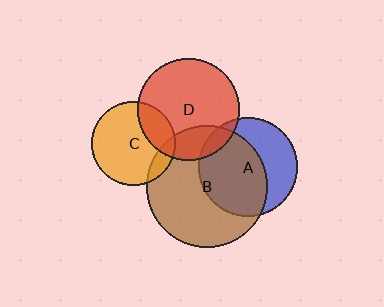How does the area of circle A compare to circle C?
Approximately 1.4 times.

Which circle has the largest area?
Circle B (brown).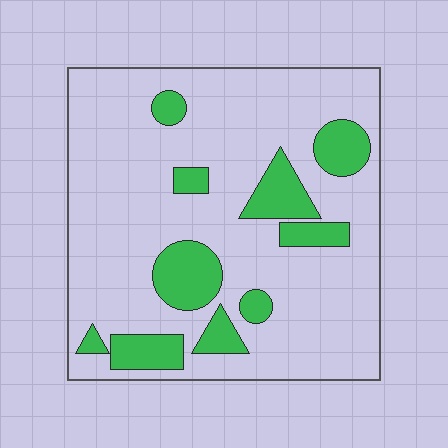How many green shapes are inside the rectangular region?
10.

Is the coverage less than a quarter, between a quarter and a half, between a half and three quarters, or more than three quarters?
Less than a quarter.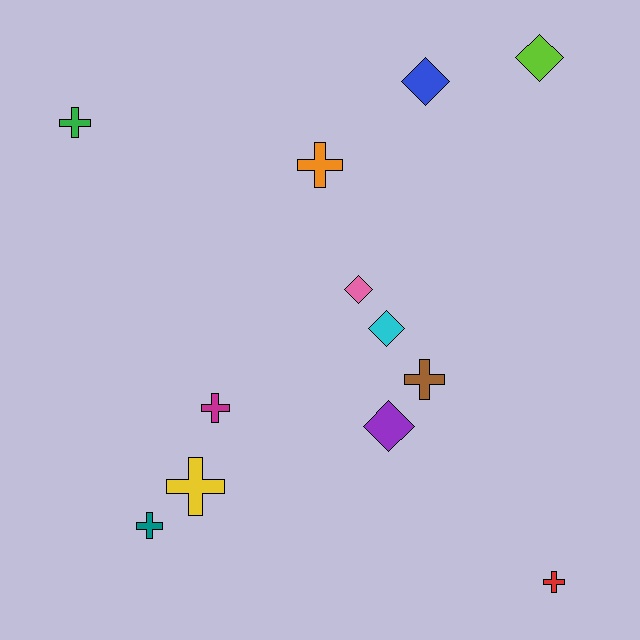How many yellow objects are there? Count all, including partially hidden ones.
There is 1 yellow object.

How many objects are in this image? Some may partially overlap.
There are 12 objects.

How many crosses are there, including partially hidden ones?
There are 7 crosses.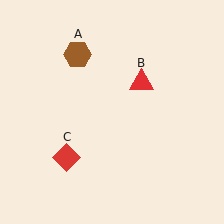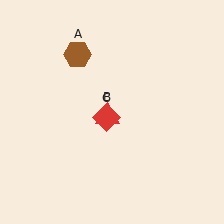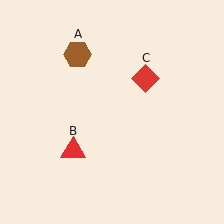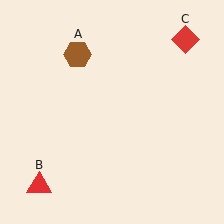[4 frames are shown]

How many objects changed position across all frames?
2 objects changed position: red triangle (object B), red diamond (object C).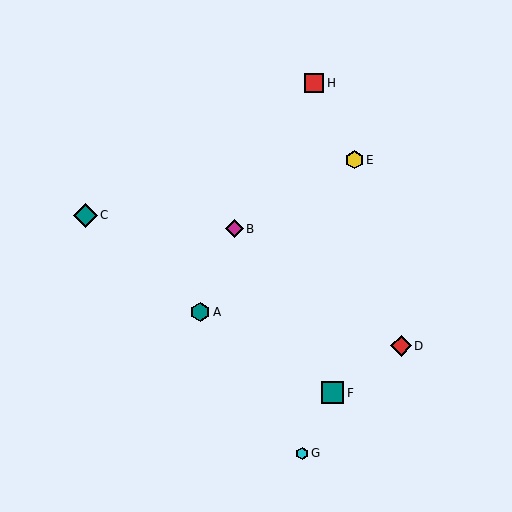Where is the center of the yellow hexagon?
The center of the yellow hexagon is at (354, 160).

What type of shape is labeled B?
Shape B is a magenta diamond.